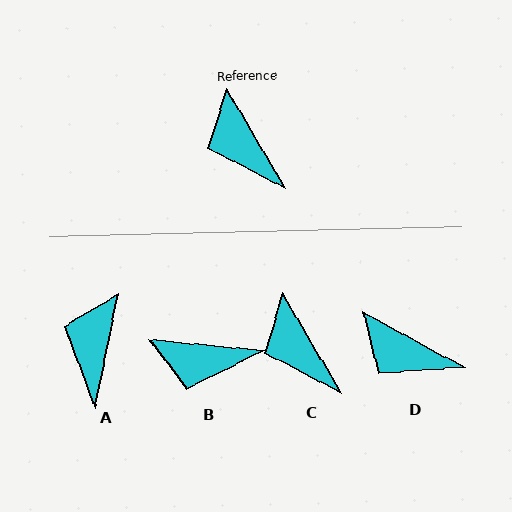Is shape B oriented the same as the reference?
No, it is off by about 54 degrees.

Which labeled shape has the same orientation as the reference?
C.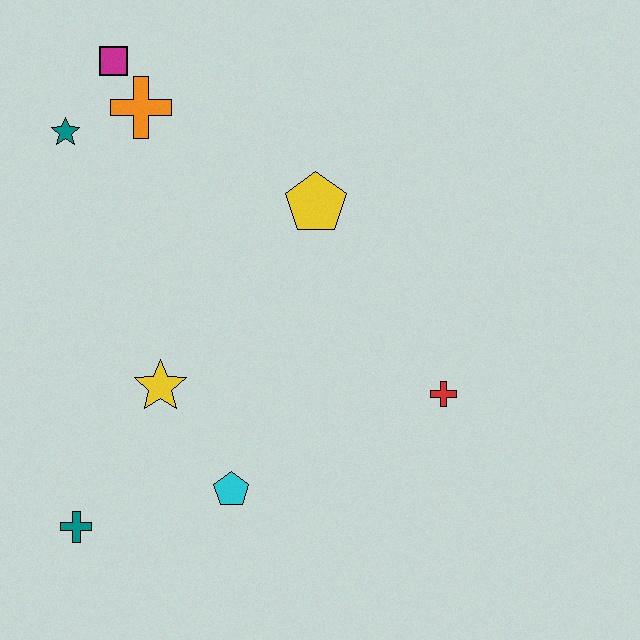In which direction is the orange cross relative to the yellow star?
The orange cross is above the yellow star.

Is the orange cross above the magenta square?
No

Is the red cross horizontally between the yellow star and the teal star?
No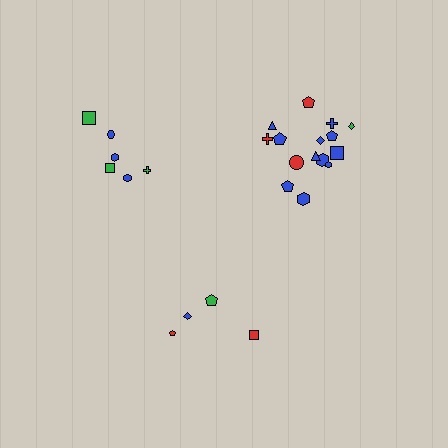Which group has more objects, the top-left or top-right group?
The top-right group.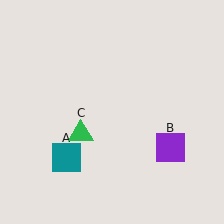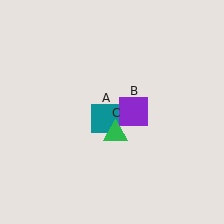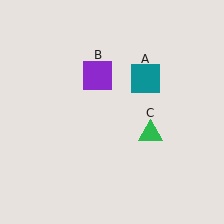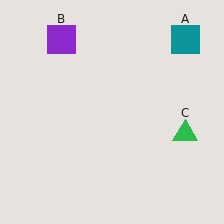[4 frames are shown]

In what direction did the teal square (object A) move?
The teal square (object A) moved up and to the right.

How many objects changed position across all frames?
3 objects changed position: teal square (object A), purple square (object B), green triangle (object C).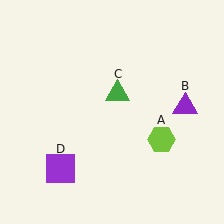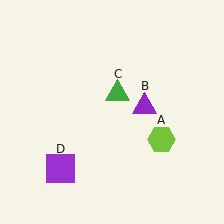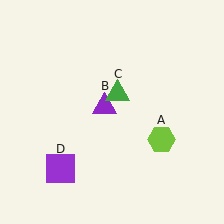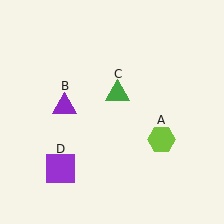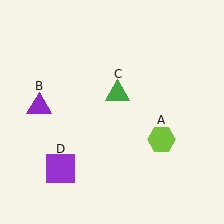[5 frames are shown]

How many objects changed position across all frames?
1 object changed position: purple triangle (object B).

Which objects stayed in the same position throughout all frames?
Lime hexagon (object A) and green triangle (object C) and purple square (object D) remained stationary.